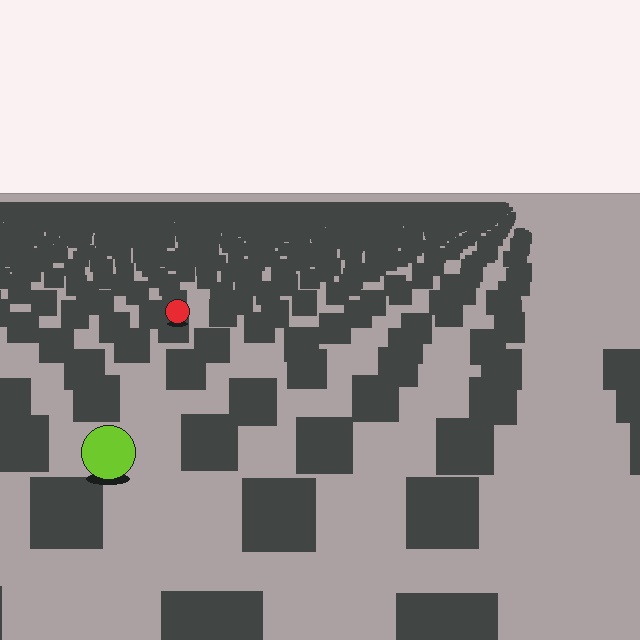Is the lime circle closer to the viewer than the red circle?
Yes. The lime circle is closer — you can tell from the texture gradient: the ground texture is coarser near it.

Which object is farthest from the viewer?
The red circle is farthest from the viewer. It appears smaller and the ground texture around it is denser.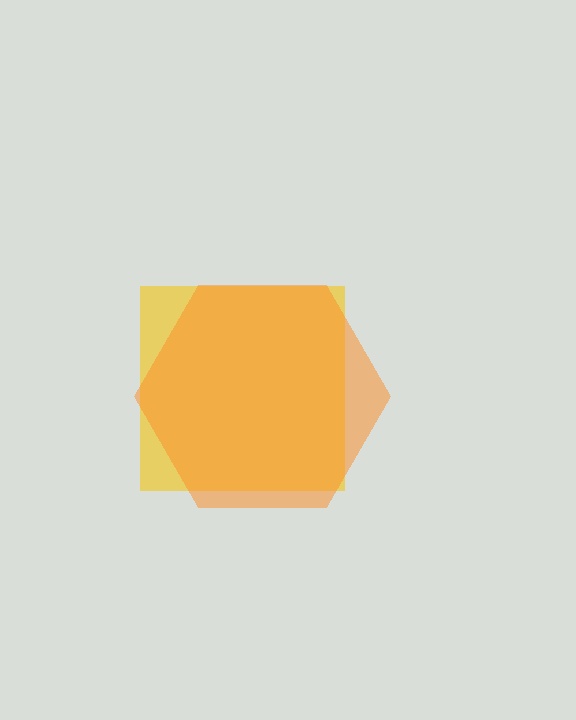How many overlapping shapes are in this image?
There are 2 overlapping shapes in the image.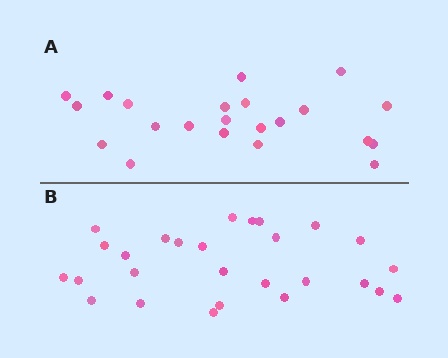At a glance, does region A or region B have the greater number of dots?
Region B (the bottom region) has more dots.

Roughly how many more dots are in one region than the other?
Region B has about 5 more dots than region A.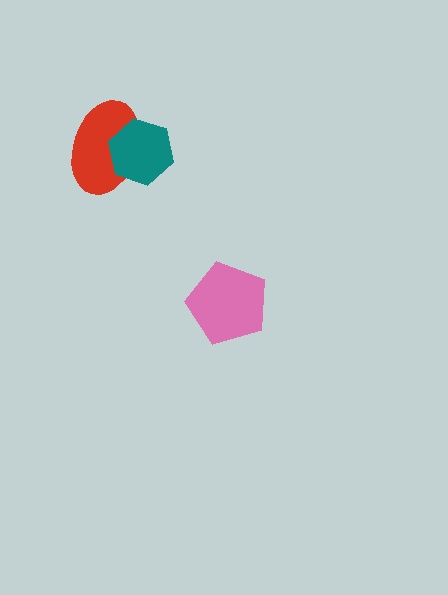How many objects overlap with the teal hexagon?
1 object overlaps with the teal hexagon.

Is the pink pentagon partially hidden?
No, no other shape covers it.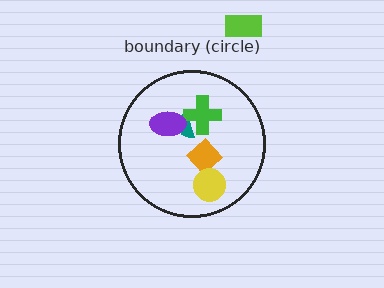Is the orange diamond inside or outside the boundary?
Inside.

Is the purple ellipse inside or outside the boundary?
Inside.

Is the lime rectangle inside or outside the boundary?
Outside.